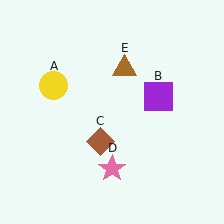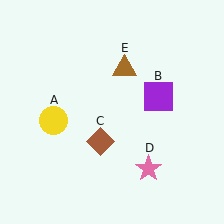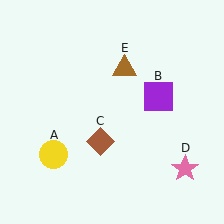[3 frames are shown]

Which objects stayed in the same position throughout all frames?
Purple square (object B) and brown diamond (object C) and brown triangle (object E) remained stationary.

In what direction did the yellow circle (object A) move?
The yellow circle (object A) moved down.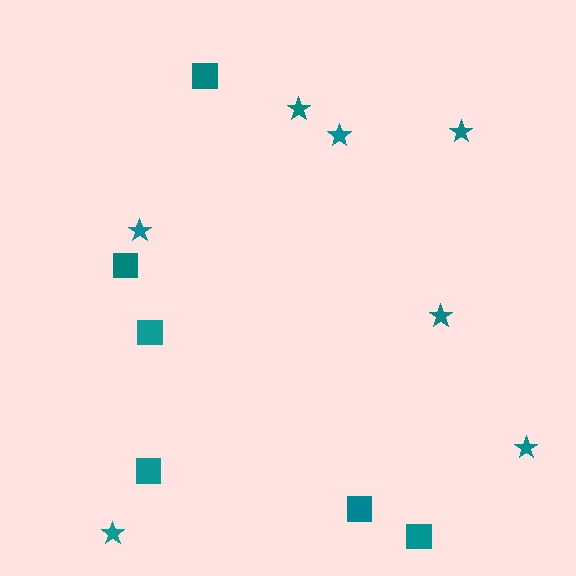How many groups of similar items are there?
There are 2 groups: one group of stars (7) and one group of squares (6).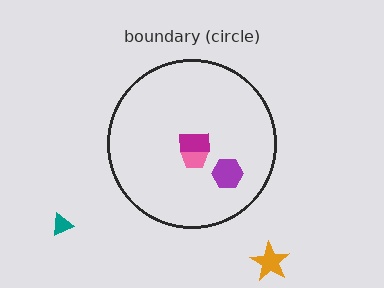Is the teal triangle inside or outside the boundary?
Outside.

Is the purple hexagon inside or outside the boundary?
Inside.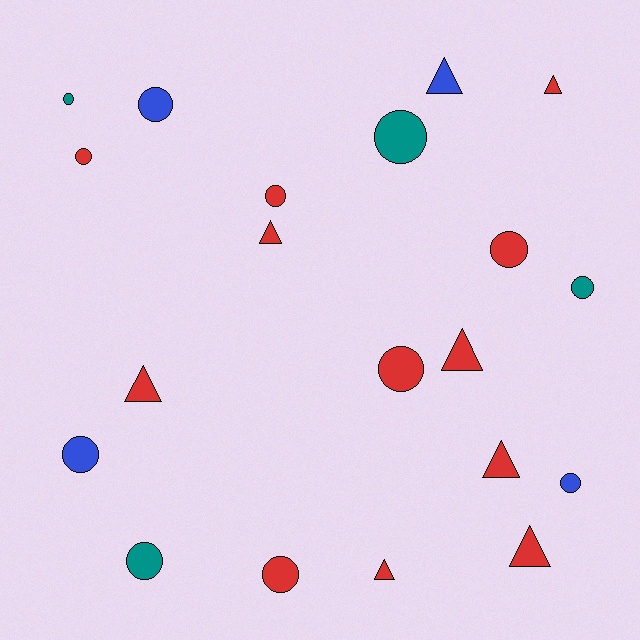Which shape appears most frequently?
Circle, with 12 objects.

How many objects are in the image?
There are 20 objects.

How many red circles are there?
There are 5 red circles.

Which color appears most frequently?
Red, with 12 objects.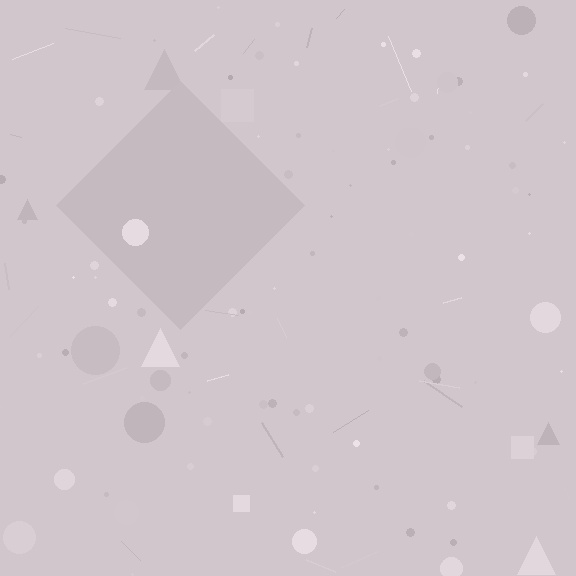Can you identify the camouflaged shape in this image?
The camouflaged shape is a diamond.